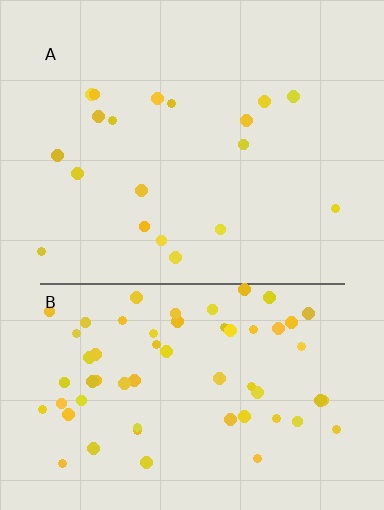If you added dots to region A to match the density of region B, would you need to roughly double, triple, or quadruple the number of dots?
Approximately triple.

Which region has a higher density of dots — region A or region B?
B (the bottom).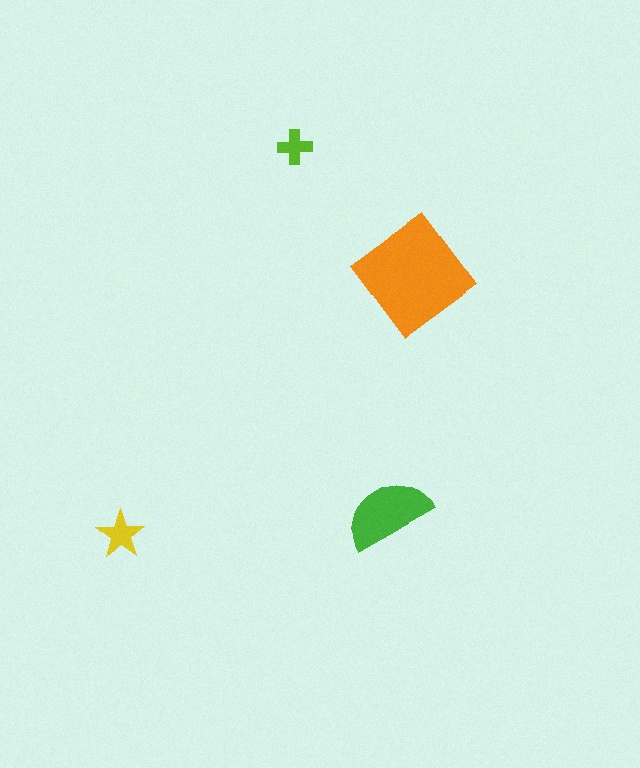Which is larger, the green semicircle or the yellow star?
The green semicircle.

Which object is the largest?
The orange diamond.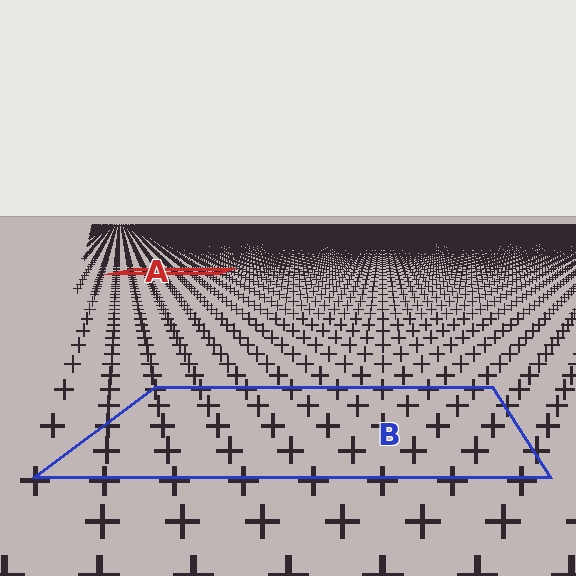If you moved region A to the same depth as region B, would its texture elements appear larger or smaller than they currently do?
They would appear larger. At a closer depth, the same texture elements are projected at a bigger on-screen size.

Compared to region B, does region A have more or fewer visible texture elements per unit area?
Region A has more texture elements per unit area — they are packed more densely because it is farther away.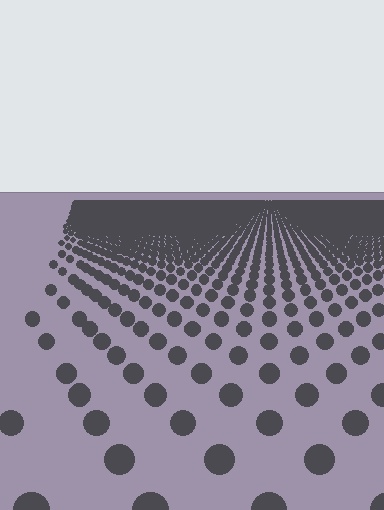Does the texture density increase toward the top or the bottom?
Density increases toward the top.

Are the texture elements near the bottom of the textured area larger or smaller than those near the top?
Larger. Near the bottom, elements are closer to the viewer and appear at a bigger on-screen size.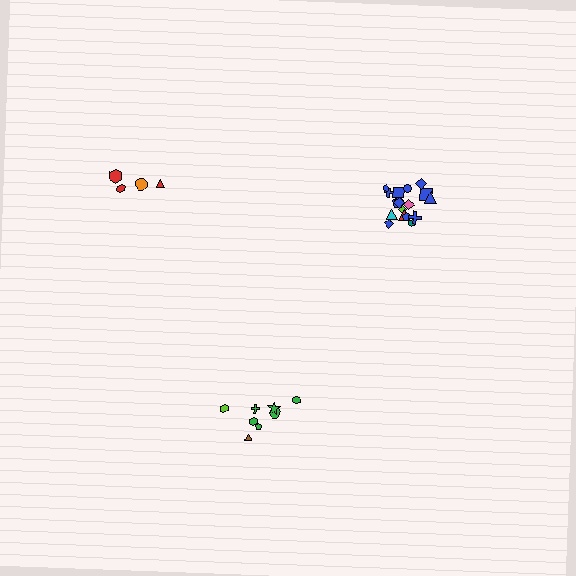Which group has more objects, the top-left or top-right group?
The top-right group.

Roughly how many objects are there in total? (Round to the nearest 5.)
Roughly 30 objects in total.